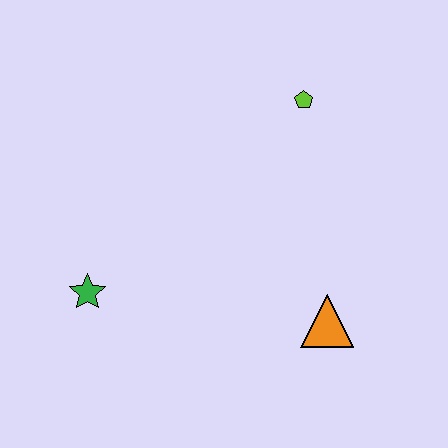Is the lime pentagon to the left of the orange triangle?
Yes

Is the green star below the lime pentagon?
Yes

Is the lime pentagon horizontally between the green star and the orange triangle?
Yes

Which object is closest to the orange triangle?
The lime pentagon is closest to the orange triangle.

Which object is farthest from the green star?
The lime pentagon is farthest from the green star.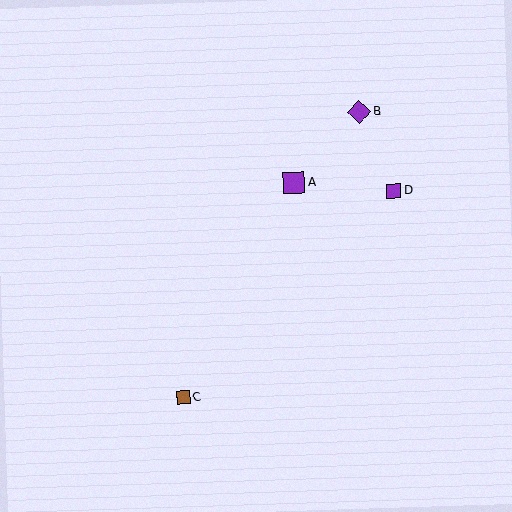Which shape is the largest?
The purple diamond (labeled B) is the largest.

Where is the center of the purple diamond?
The center of the purple diamond is at (359, 112).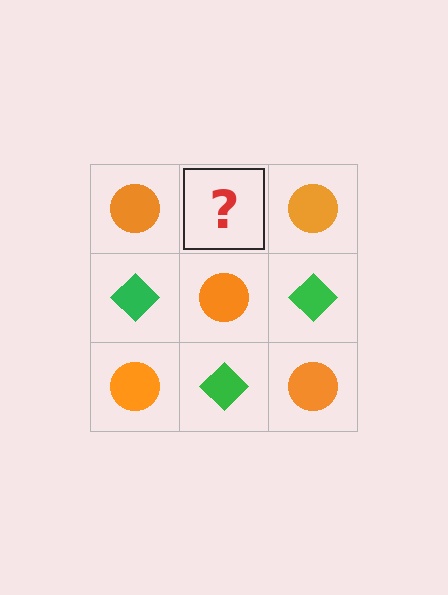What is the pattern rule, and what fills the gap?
The rule is that it alternates orange circle and green diamond in a checkerboard pattern. The gap should be filled with a green diamond.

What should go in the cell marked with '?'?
The missing cell should contain a green diamond.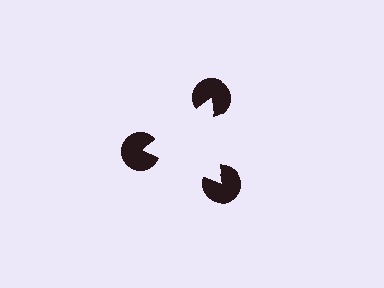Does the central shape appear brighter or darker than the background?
It typically appears slightly brighter than the background, even though no actual brightness change is drawn.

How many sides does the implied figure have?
3 sides.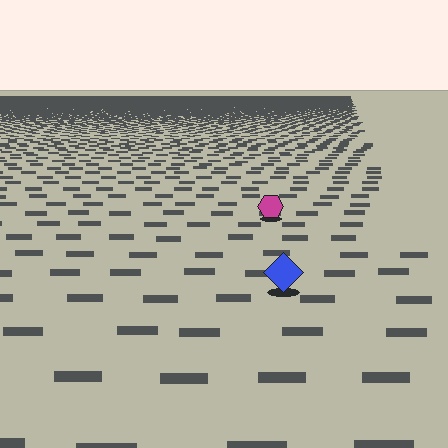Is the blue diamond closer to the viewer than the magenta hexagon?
Yes. The blue diamond is closer — you can tell from the texture gradient: the ground texture is coarser near it.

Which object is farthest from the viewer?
The magenta hexagon is farthest from the viewer. It appears smaller and the ground texture around it is denser.